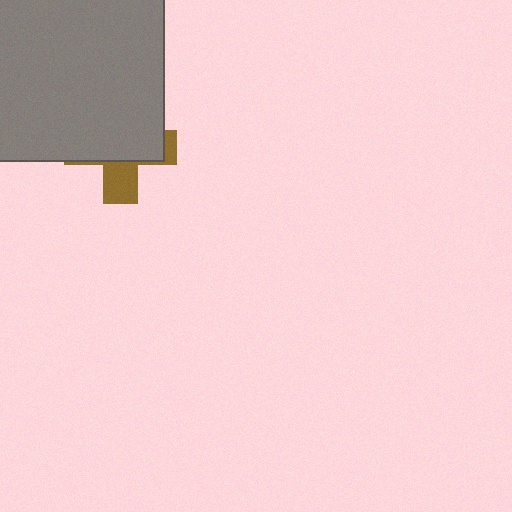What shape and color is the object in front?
The object in front is a gray rectangle.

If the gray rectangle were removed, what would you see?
You would see the complete brown cross.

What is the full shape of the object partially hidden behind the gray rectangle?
The partially hidden object is a brown cross.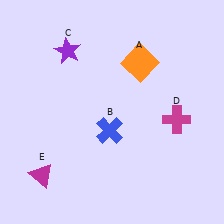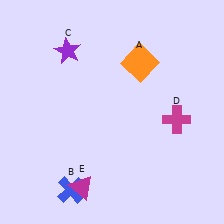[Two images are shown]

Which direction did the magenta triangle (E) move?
The magenta triangle (E) moved right.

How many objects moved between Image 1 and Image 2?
2 objects moved between the two images.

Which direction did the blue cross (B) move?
The blue cross (B) moved down.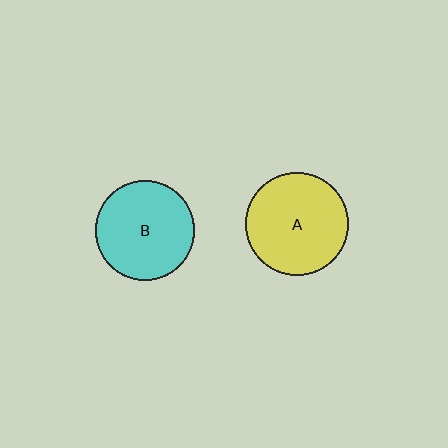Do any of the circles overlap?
No, none of the circles overlap.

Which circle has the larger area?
Circle A (yellow).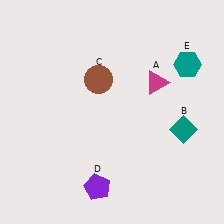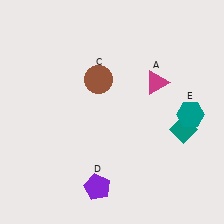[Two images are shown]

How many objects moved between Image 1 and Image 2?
1 object moved between the two images.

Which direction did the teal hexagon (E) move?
The teal hexagon (E) moved down.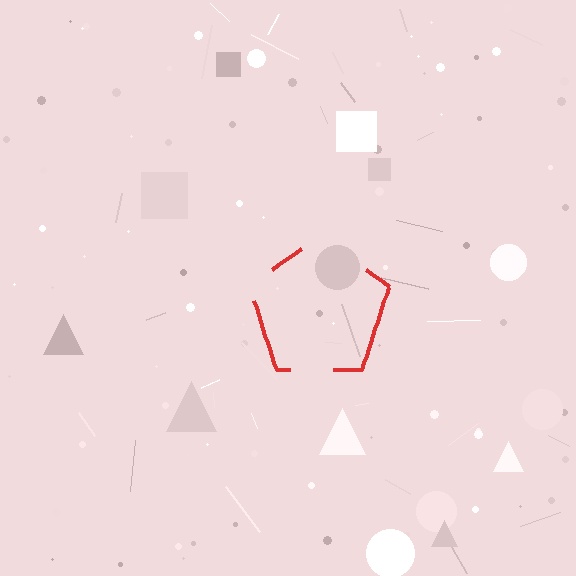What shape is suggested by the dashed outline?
The dashed outline suggests a pentagon.